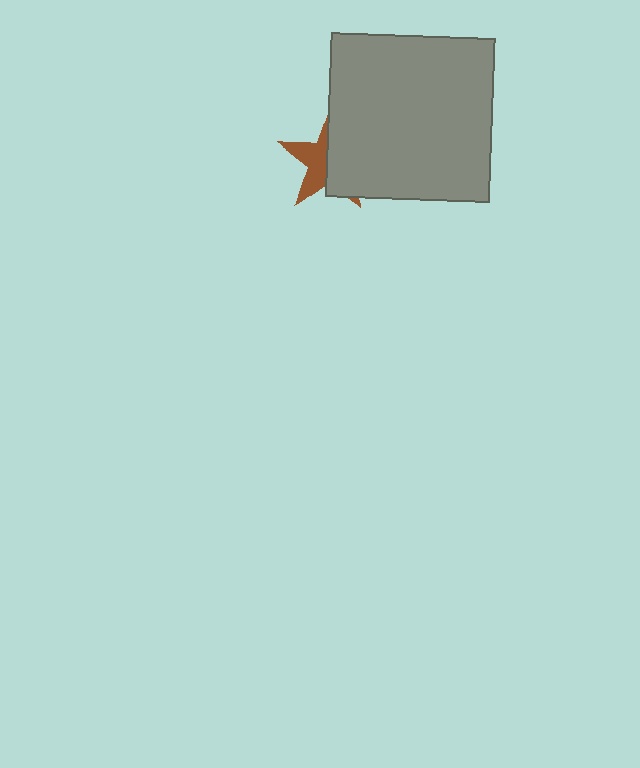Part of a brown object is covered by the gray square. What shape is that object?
It is a star.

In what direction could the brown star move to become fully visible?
The brown star could move left. That would shift it out from behind the gray square entirely.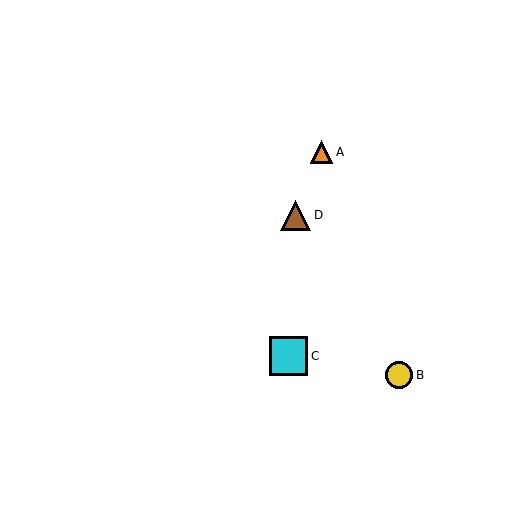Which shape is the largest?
The cyan square (labeled C) is the largest.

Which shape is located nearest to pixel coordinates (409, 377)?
The yellow circle (labeled B) at (399, 375) is nearest to that location.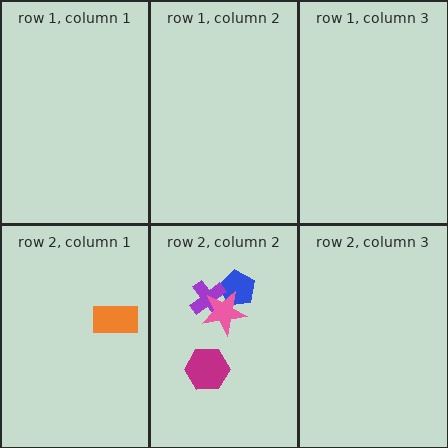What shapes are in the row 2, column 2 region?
The blue pentagon, the purple cross, the magenta hexagon, the pink star.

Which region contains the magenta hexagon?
The row 2, column 2 region.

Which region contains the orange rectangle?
The row 2, column 1 region.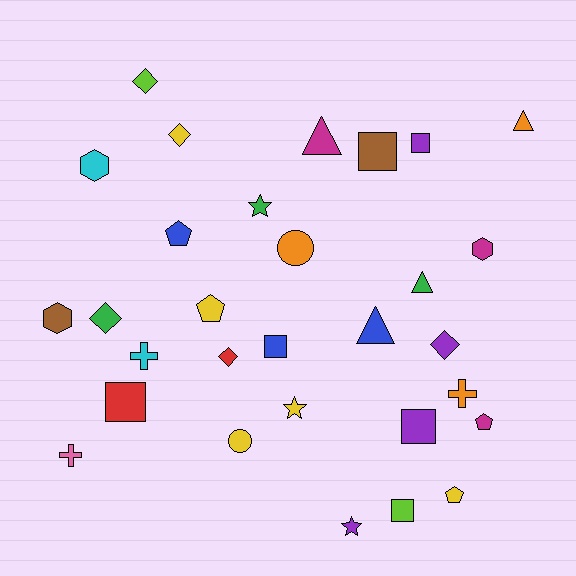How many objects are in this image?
There are 30 objects.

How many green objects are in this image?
There are 3 green objects.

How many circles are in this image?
There are 2 circles.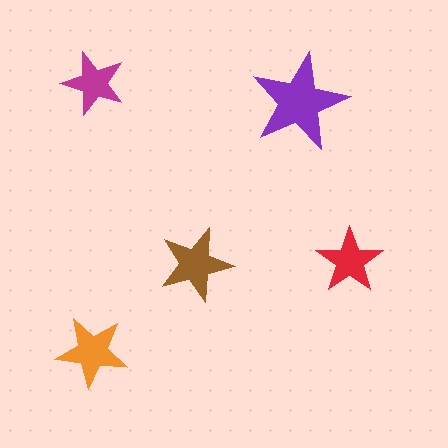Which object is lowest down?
The orange star is bottommost.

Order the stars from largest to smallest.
the purple one, the brown one, the orange one, the red one, the magenta one.